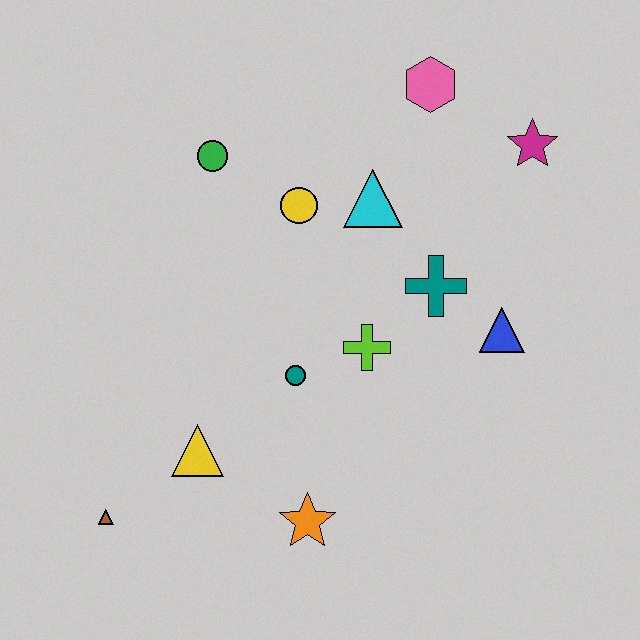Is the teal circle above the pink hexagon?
No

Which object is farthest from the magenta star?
The brown triangle is farthest from the magenta star.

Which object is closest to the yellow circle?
The cyan triangle is closest to the yellow circle.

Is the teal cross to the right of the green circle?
Yes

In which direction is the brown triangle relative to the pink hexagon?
The brown triangle is below the pink hexagon.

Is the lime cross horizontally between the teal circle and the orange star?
No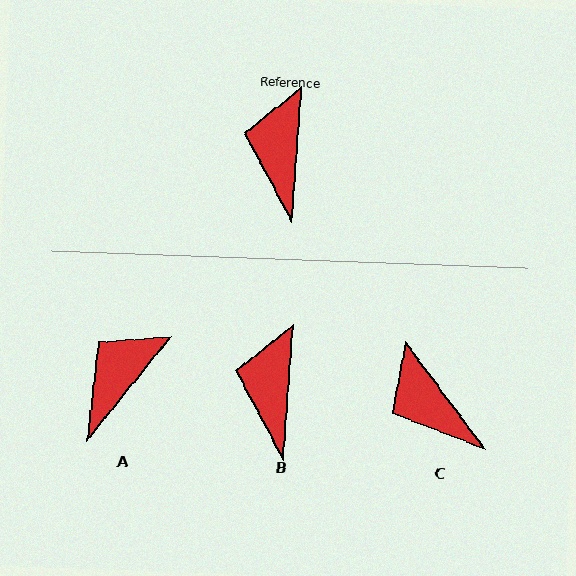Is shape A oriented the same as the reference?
No, it is off by about 34 degrees.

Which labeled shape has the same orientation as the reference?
B.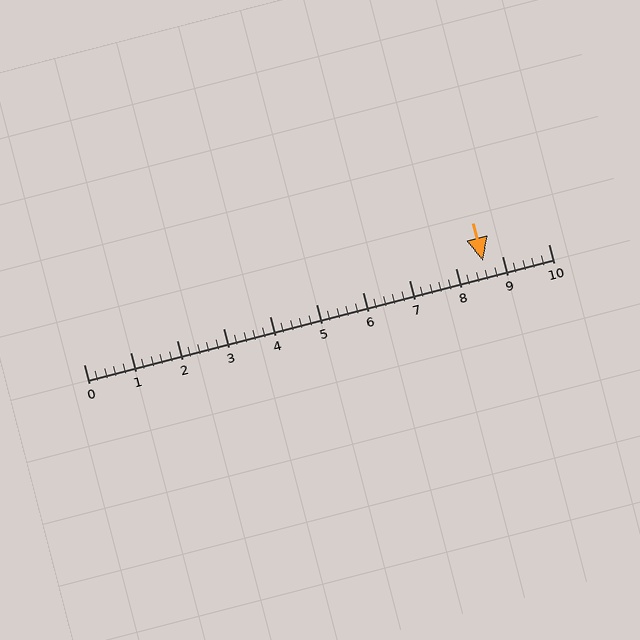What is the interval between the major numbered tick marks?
The major tick marks are spaced 1 units apart.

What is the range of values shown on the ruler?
The ruler shows values from 0 to 10.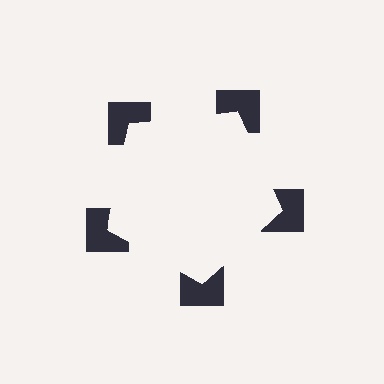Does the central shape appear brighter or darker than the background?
It typically appears slightly brighter than the background, even though no actual brightness change is drawn.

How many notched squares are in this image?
There are 5 — one at each vertex of the illusory pentagon.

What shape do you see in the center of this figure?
An illusory pentagon — its edges are inferred from the aligned wedge cuts in the notched squares, not physically drawn.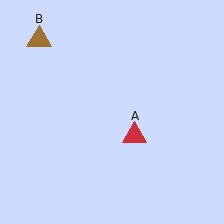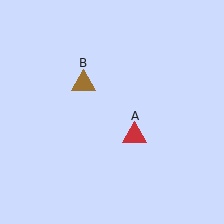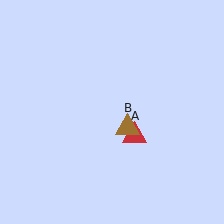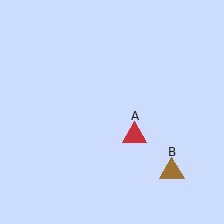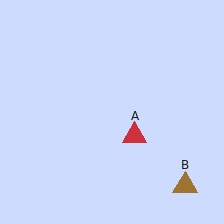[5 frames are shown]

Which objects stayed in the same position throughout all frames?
Red triangle (object A) remained stationary.